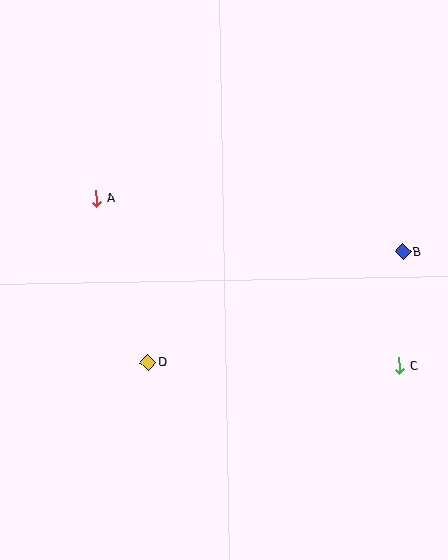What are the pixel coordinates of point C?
Point C is at (399, 366).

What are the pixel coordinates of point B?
Point B is at (403, 251).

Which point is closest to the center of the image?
Point D at (148, 363) is closest to the center.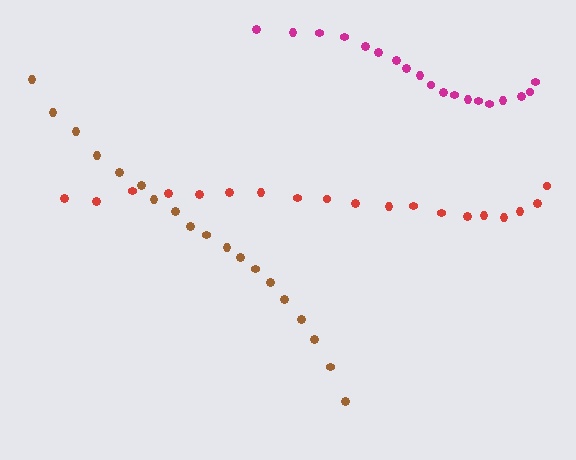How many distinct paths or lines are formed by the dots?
There are 3 distinct paths.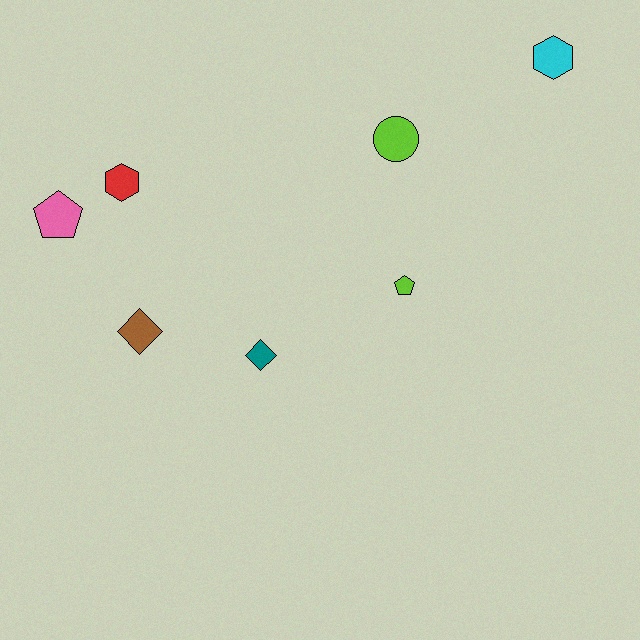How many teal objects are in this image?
There is 1 teal object.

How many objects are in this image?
There are 7 objects.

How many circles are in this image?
There is 1 circle.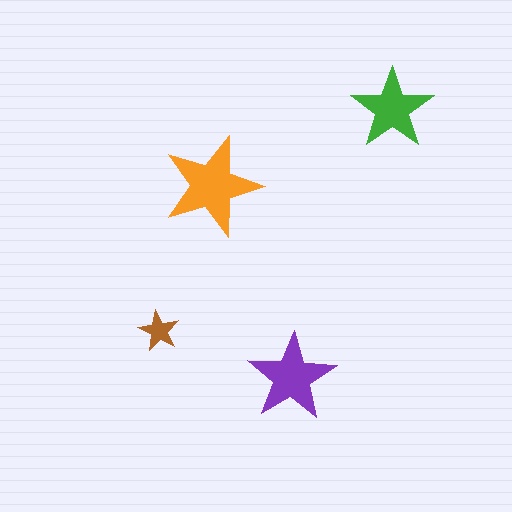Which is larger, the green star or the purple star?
The purple one.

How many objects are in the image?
There are 4 objects in the image.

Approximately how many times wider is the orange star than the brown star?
About 2.5 times wider.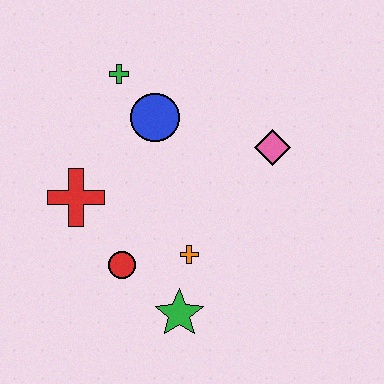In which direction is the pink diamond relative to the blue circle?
The pink diamond is to the right of the blue circle.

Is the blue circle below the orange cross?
No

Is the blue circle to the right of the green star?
No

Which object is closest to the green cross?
The blue circle is closest to the green cross.